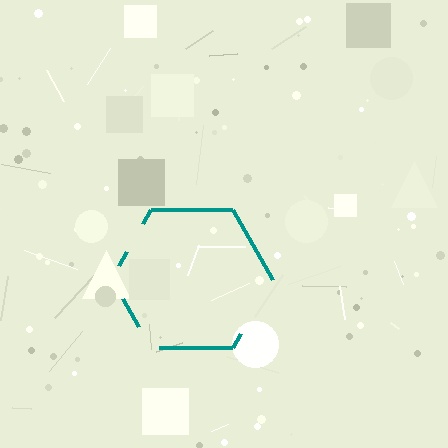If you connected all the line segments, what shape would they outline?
They would outline a hexagon.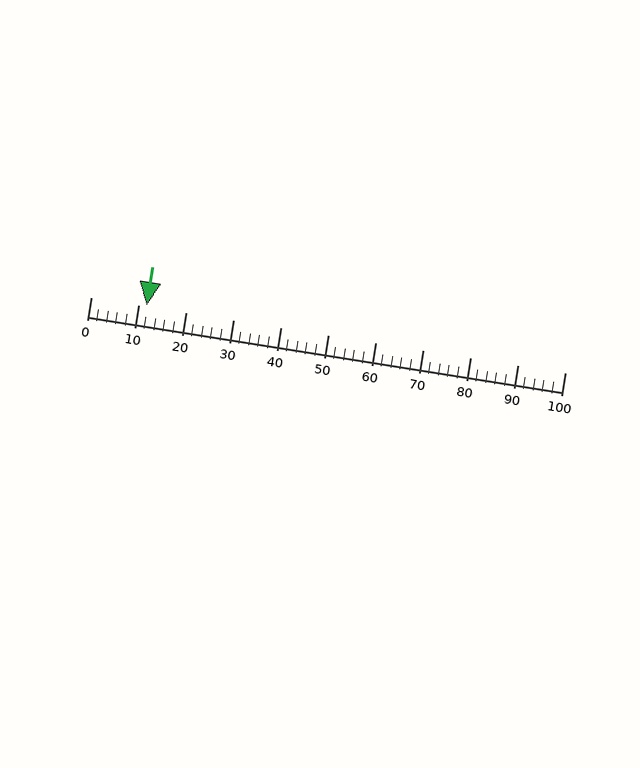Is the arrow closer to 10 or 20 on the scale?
The arrow is closer to 10.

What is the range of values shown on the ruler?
The ruler shows values from 0 to 100.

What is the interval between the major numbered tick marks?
The major tick marks are spaced 10 units apart.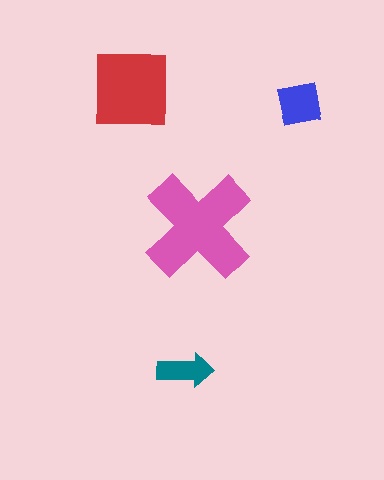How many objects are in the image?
There are 4 objects in the image.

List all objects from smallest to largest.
The teal arrow, the blue square, the red square, the pink cross.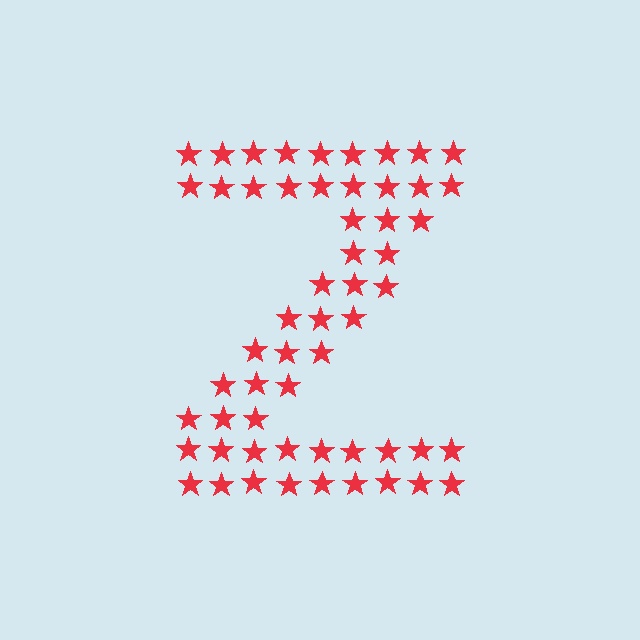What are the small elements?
The small elements are stars.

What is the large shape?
The large shape is the letter Z.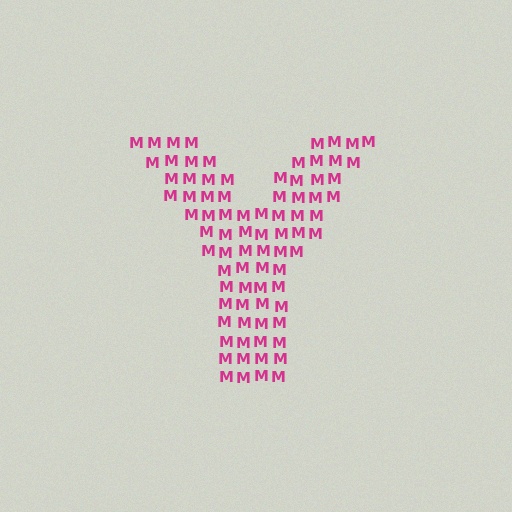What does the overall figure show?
The overall figure shows the letter Y.